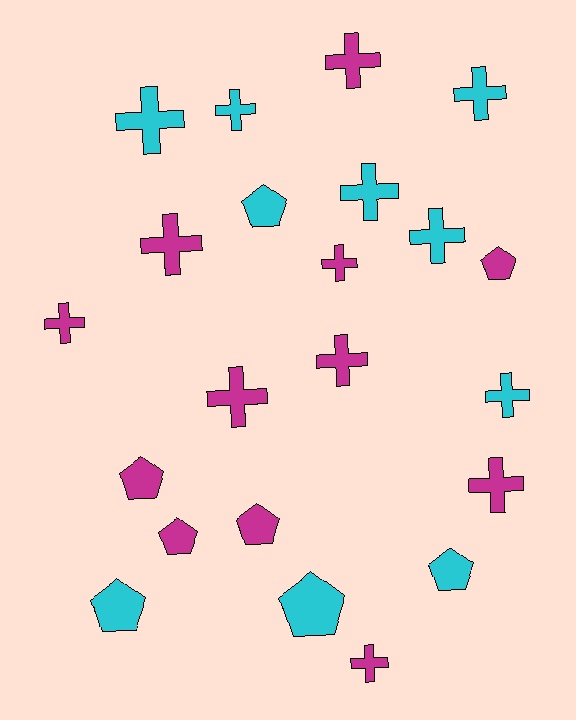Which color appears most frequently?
Magenta, with 12 objects.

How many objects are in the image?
There are 22 objects.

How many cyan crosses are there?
There are 6 cyan crosses.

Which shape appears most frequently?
Cross, with 14 objects.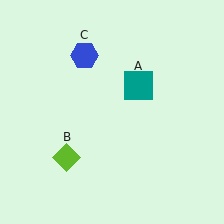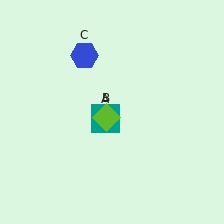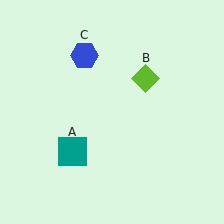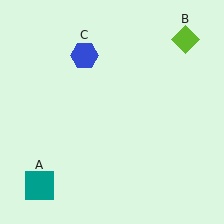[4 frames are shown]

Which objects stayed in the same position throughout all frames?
Blue hexagon (object C) remained stationary.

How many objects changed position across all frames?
2 objects changed position: teal square (object A), lime diamond (object B).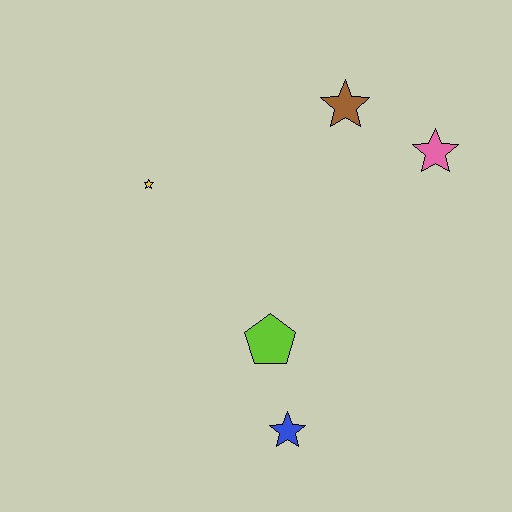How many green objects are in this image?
There are no green objects.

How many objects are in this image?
There are 5 objects.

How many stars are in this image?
There are 4 stars.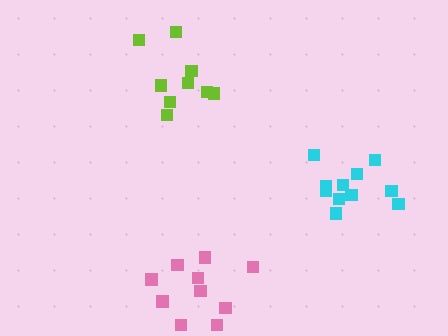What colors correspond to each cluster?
The clusters are colored: cyan, lime, pink.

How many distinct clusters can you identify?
There are 3 distinct clusters.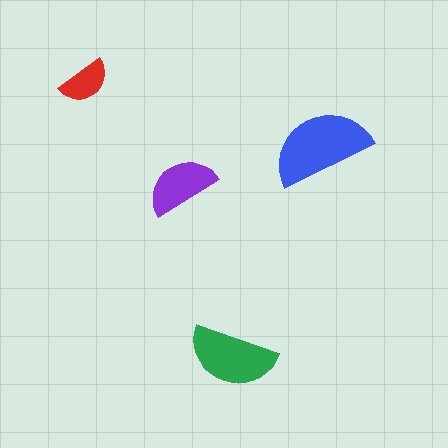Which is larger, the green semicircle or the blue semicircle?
The blue one.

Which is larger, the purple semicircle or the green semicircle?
The green one.